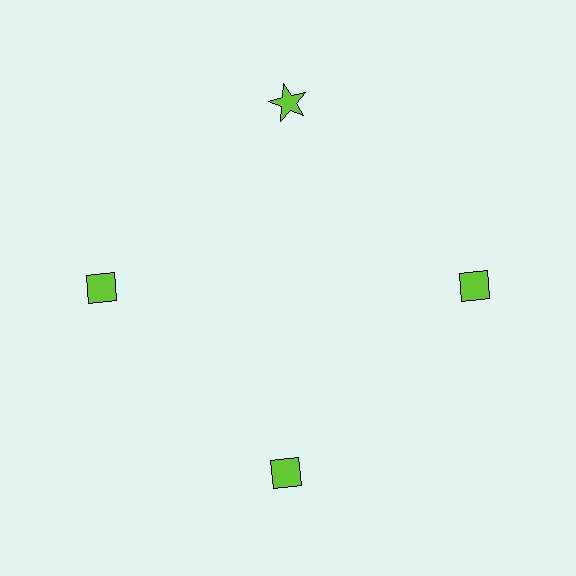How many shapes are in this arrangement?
There are 4 shapes arranged in a ring pattern.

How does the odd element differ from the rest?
It has a different shape: star instead of diamond.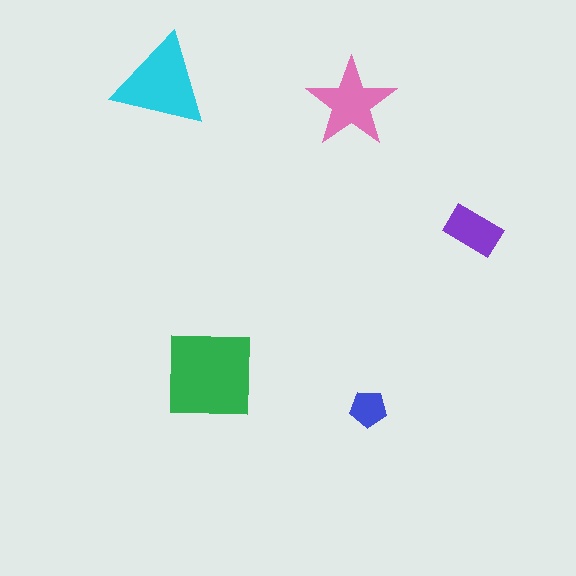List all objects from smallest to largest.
The blue pentagon, the purple rectangle, the pink star, the cyan triangle, the green square.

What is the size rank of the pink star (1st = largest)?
3rd.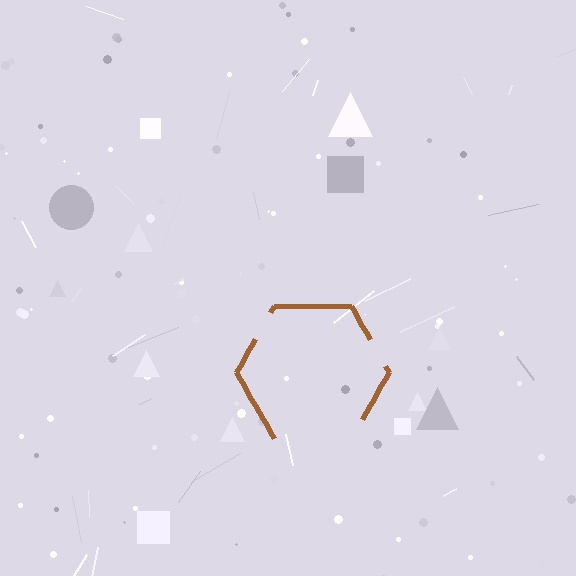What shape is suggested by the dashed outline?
The dashed outline suggests a hexagon.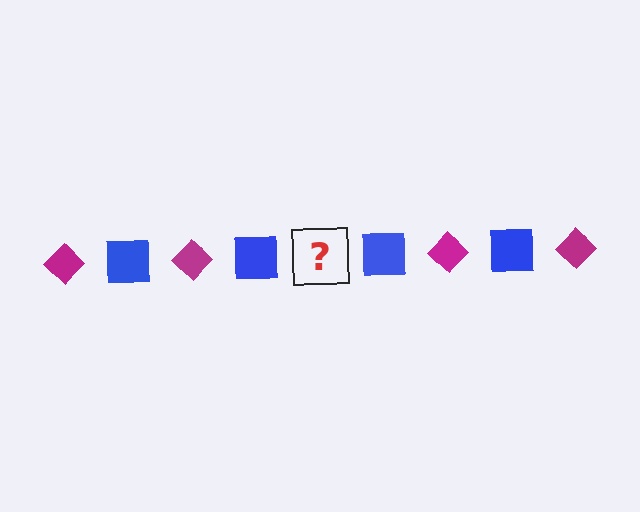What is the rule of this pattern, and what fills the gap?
The rule is that the pattern alternates between magenta diamond and blue square. The gap should be filled with a magenta diamond.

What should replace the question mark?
The question mark should be replaced with a magenta diamond.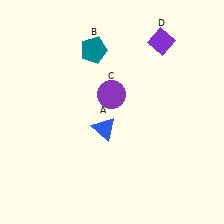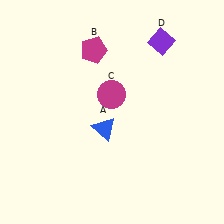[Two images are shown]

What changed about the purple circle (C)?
In Image 1, C is purple. In Image 2, it changed to magenta.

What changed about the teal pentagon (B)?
In Image 1, B is teal. In Image 2, it changed to magenta.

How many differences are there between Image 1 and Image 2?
There are 2 differences between the two images.